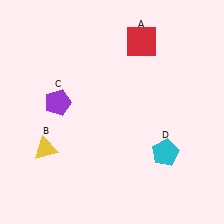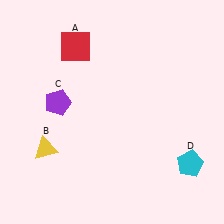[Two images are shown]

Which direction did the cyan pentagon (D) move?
The cyan pentagon (D) moved right.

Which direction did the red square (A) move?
The red square (A) moved left.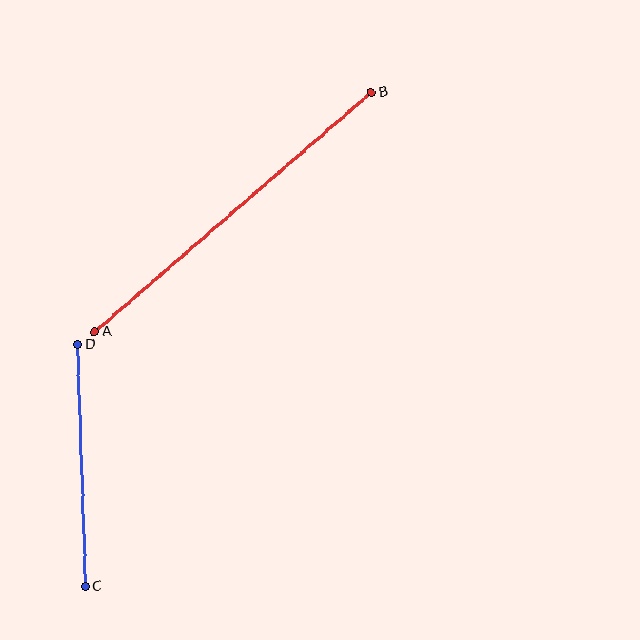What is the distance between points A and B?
The distance is approximately 365 pixels.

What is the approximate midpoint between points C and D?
The midpoint is at approximately (81, 466) pixels.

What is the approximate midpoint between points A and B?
The midpoint is at approximately (233, 212) pixels.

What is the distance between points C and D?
The distance is approximately 242 pixels.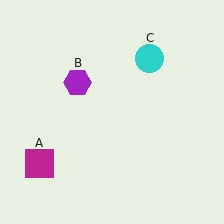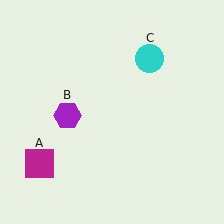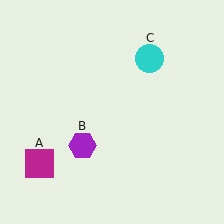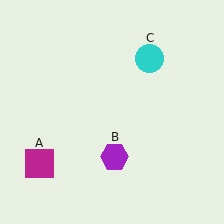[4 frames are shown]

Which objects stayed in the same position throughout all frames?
Magenta square (object A) and cyan circle (object C) remained stationary.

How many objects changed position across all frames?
1 object changed position: purple hexagon (object B).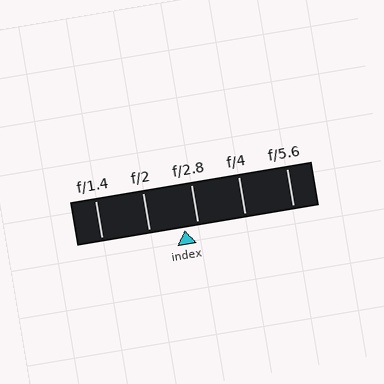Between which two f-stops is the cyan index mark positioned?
The index mark is between f/2 and f/2.8.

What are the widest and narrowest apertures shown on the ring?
The widest aperture shown is f/1.4 and the narrowest is f/5.6.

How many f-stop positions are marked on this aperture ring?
There are 5 f-stop positions marked.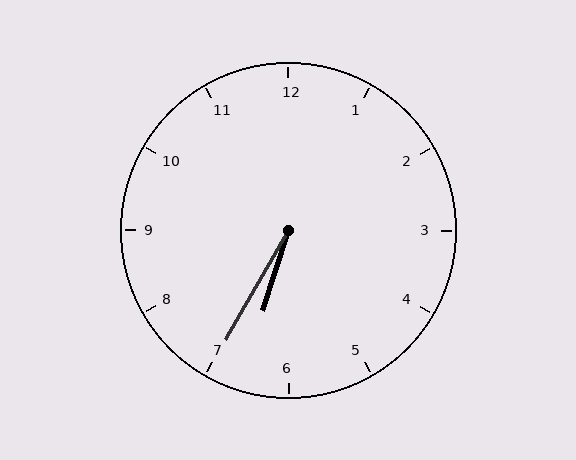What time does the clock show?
6:35.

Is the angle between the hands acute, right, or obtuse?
It is acute.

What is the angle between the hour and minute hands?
Approximately 12 degrees.